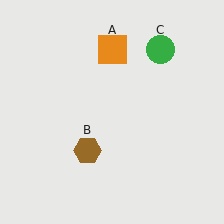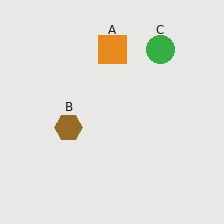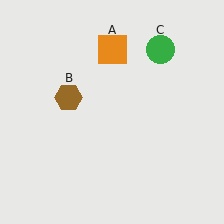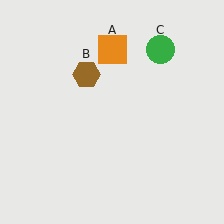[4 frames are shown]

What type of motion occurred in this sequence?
The brown hexagon (object B) rotated clockwise around the center of the scene.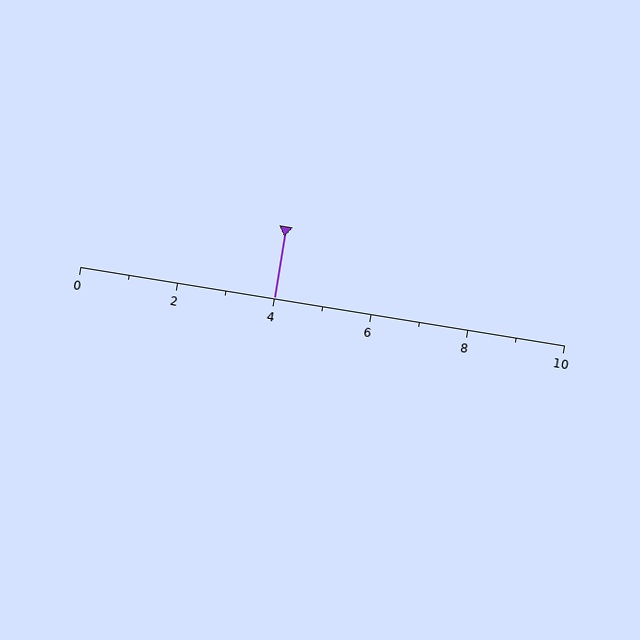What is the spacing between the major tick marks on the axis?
The major ticks are spaced 2 apart.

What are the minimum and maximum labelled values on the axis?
The axis runs from 0 to 10.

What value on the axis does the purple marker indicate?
The marker indicates approximately 4.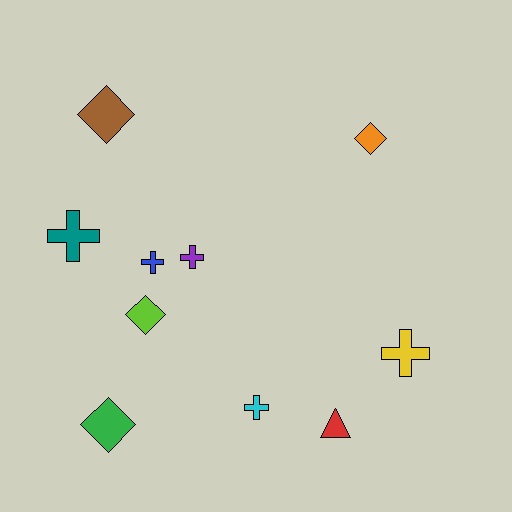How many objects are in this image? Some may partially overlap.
There are 10 objects.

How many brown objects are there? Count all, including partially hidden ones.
There is 1 brown object.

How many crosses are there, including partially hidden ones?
There are 5 crosses.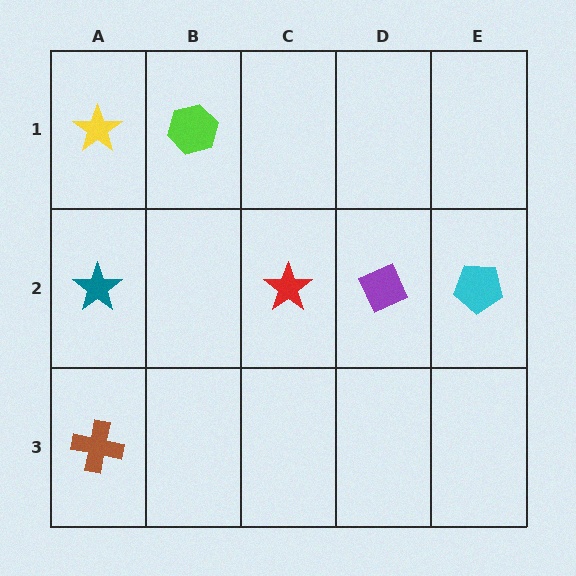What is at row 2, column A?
A teal star.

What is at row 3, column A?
A brown cross.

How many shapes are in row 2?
4 shapes.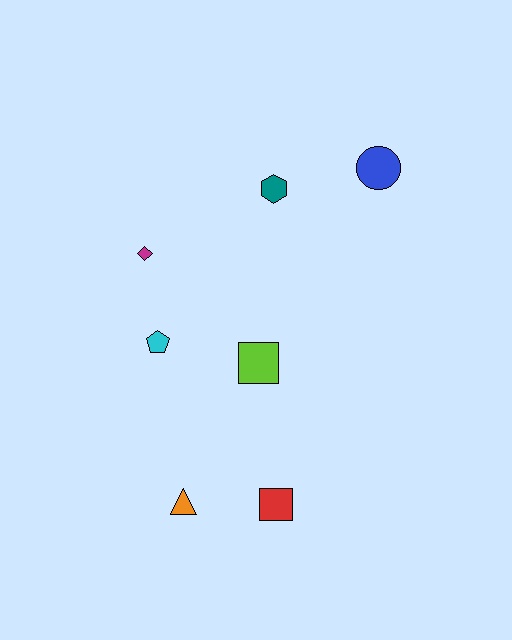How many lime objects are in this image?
There is 1 lime object.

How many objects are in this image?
There are 7 objects.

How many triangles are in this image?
There is 1 triangle.